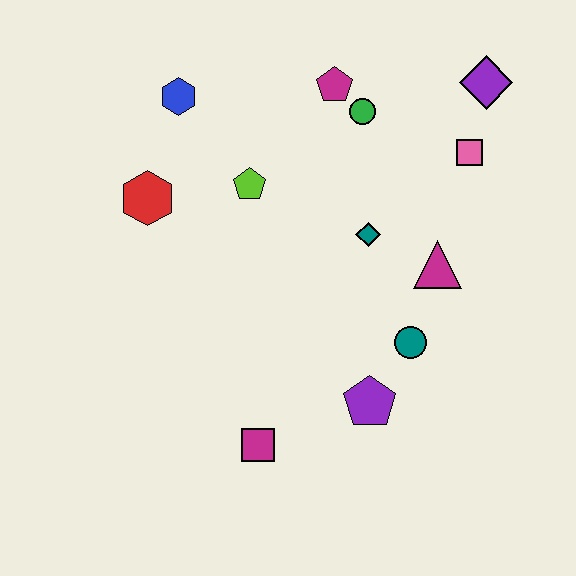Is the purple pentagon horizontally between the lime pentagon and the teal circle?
Yes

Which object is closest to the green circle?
The magenta pentagon is closest to the green circle.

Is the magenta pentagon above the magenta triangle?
Yes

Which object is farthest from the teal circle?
The blue hexagon is farthest from the teal circle.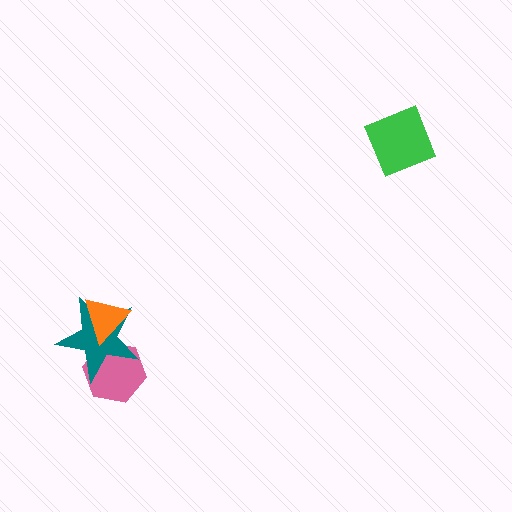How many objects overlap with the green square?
0 objects overlap with the green square.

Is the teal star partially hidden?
Yes, it is partially covered by another shape.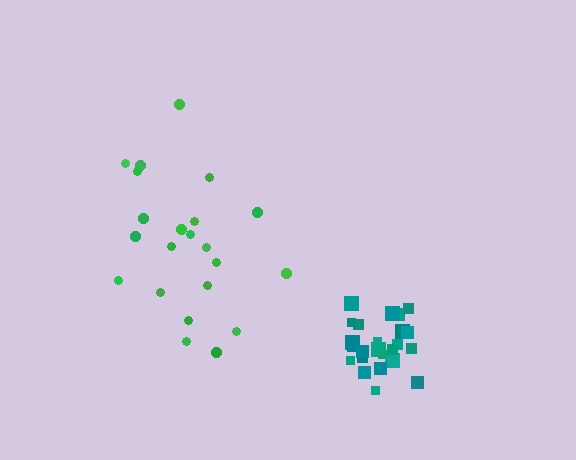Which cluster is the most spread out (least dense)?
Green.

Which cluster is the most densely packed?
Teal.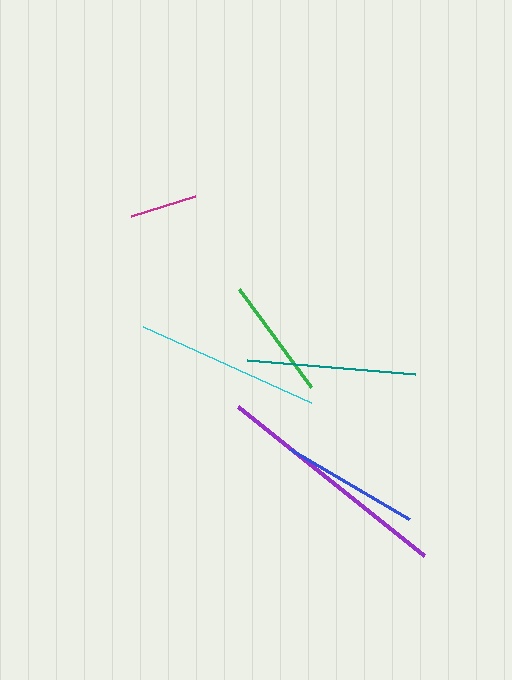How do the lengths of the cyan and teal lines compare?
The cyan and teal lines are approximately the same length.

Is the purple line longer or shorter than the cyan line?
The purple line is longer than the cyan line.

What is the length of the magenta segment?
The magenta segment is approximately 68 pixels long.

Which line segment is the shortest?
The magenta line is the shortest at approximately 68 pixels.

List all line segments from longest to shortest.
From longest to shortest: purple, cyan, teal, blue, green, magenta.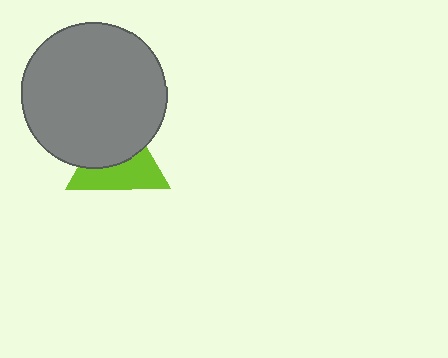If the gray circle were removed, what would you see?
You would see the complete lime triangle.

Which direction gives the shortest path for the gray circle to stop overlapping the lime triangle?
Moving up gives the shortest separation.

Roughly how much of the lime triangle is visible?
About half of it is visible (roughly 51%).